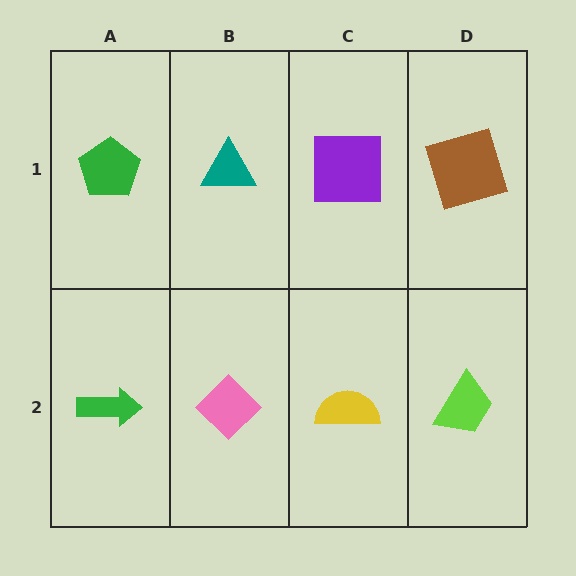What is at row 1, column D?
A brown square.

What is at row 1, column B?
A teal triangle.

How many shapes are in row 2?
4 shapes.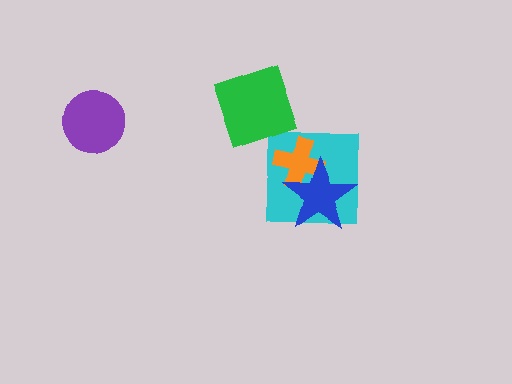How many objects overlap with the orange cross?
2 objects overlap with the orange cross.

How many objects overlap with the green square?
0 objects overlap with the green square.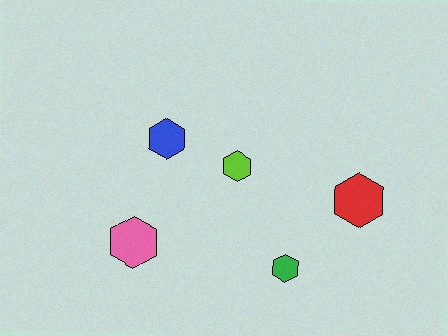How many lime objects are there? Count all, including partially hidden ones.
There is 1 lime object.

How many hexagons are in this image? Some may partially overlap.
There are 5 hexagons.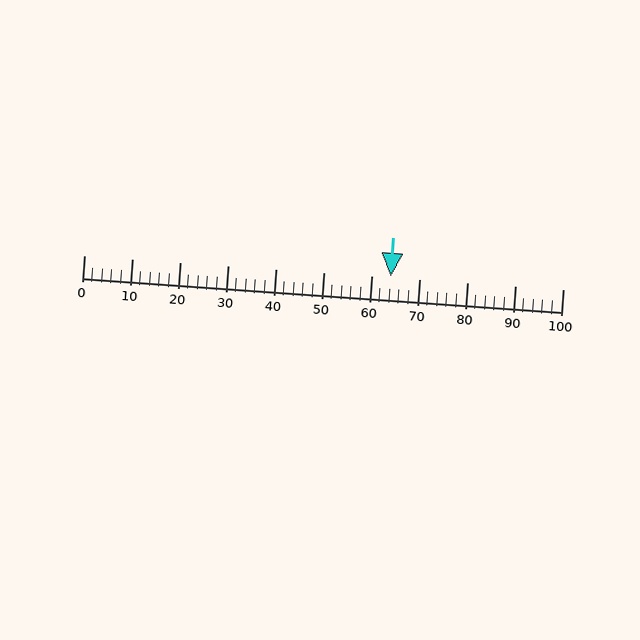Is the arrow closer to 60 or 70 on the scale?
The arrow is closer to 60.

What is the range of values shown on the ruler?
The ruler shows values from 0 to 100.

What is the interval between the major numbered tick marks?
The major tick marks are spaced 10 units apart.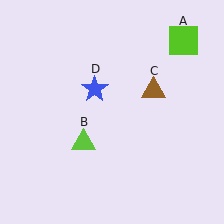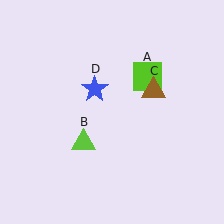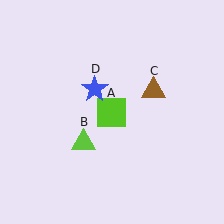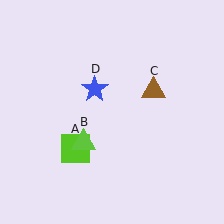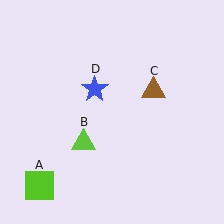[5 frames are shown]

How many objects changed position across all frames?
1 object changed position: lime square (object A).